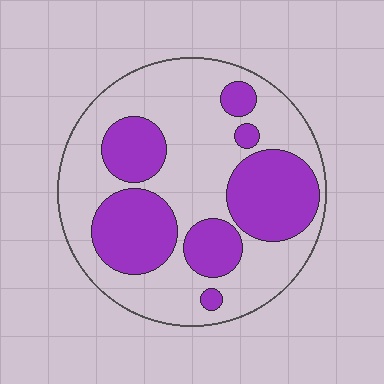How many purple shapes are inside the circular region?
7.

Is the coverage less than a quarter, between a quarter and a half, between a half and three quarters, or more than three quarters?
Between a quarter and a half.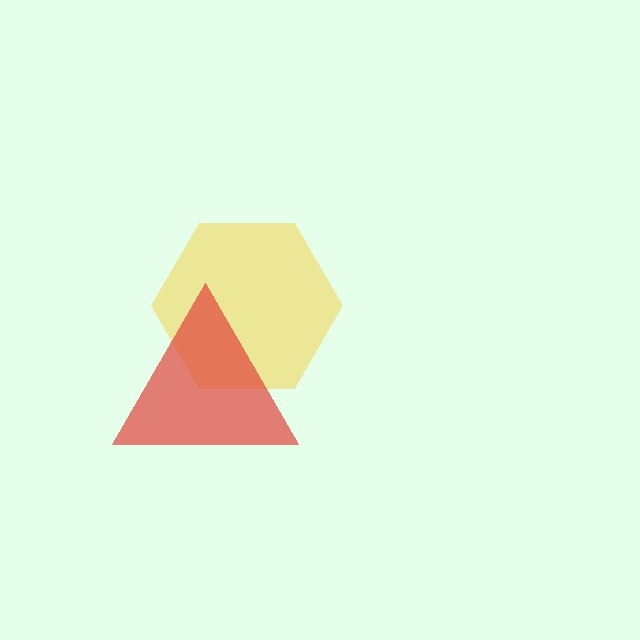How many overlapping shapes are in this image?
There are 2 overlapping shapes in the image.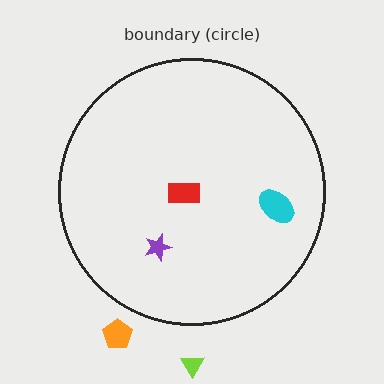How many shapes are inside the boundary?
3 inside, 2 outside.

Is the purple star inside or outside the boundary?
Inside.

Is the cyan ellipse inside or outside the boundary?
Inside.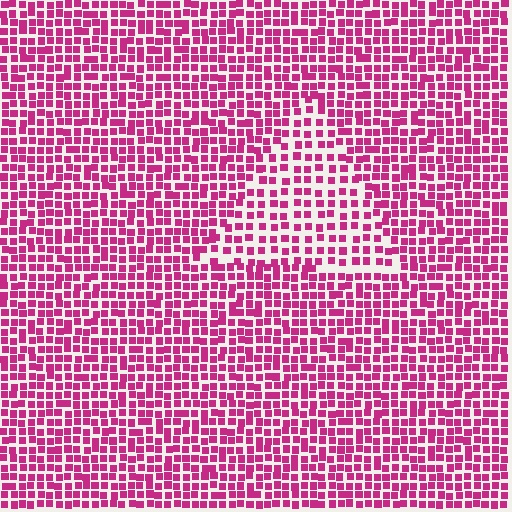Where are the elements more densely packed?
The elements are more densely packed outside the triangle boundary.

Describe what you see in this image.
The image contains small magenta elements arranged at two different densities. A triangle-shaped region is visible where the elements are less densely packed than the surrounding area.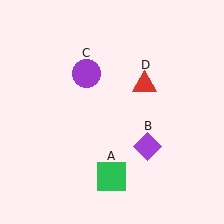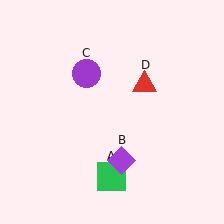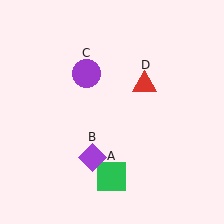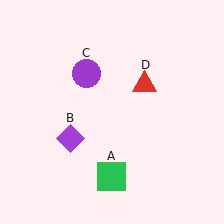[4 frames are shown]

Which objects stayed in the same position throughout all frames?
Green square (object A) and purple circle (object C) and red triangle (object D) remained stationary.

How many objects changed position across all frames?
1 object changed position: purple diamond (object B).